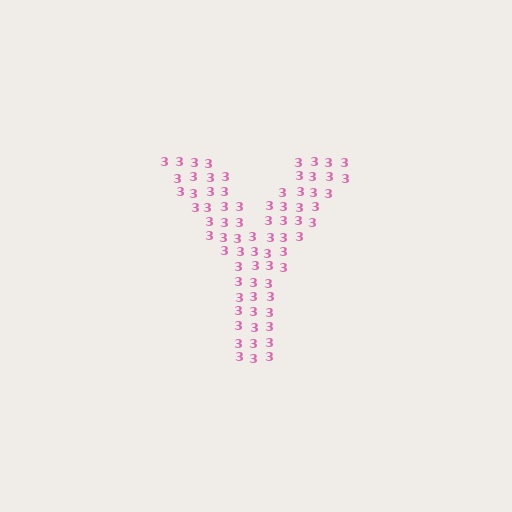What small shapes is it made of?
It is made of small digit 3's.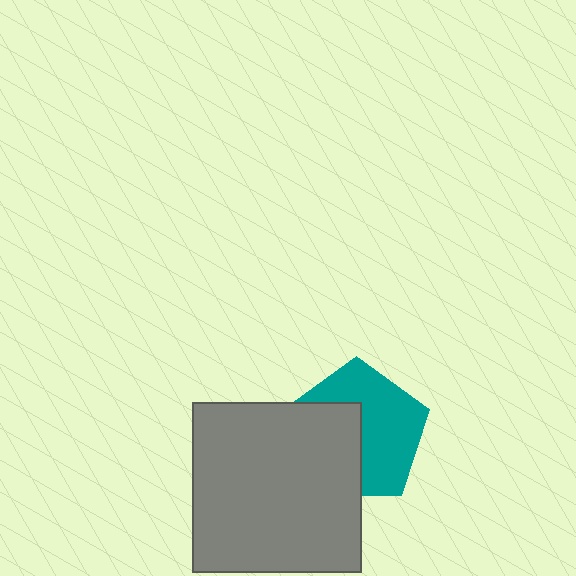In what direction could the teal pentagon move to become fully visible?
The teal pentagon could move toward the upper-right. That would shift it out from behind the gray square entirely.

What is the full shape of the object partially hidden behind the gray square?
The partially hidden object is a teal pentagon.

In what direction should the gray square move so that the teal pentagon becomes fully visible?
The gray square should move toward the lower-left. That is the shortest direction to clear the overlap and leave the teal pentagon fully visible.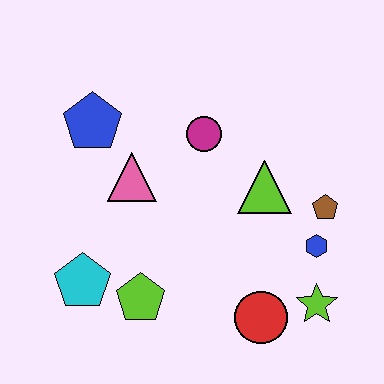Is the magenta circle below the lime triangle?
No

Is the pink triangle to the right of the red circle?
No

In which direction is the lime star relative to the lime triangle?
The lime star is below the lime triangle.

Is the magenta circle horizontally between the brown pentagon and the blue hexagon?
No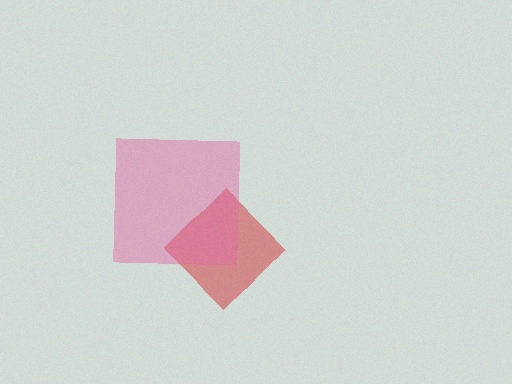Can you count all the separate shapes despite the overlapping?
Yes, there are 2 separate shapes.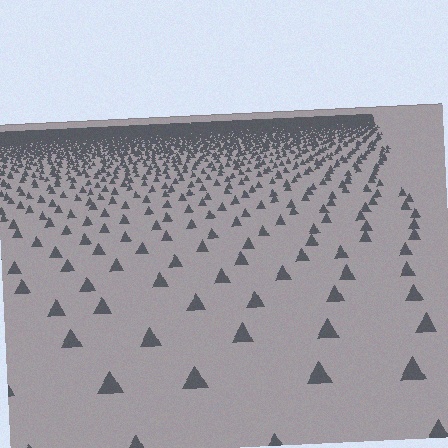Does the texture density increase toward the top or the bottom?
Density increases toward the top.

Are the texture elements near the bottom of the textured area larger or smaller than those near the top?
Larger. Near the bottom, elements are closer to the viewer and appear at a bigger on-screen size.